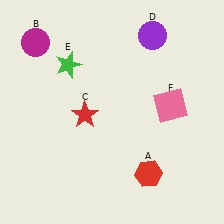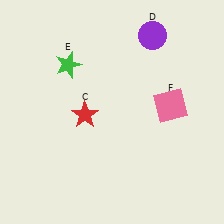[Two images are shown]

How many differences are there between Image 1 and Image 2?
There are 2 differences between the two images.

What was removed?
The red hexagon (A), the magenta circle (B) were removed in Image 2.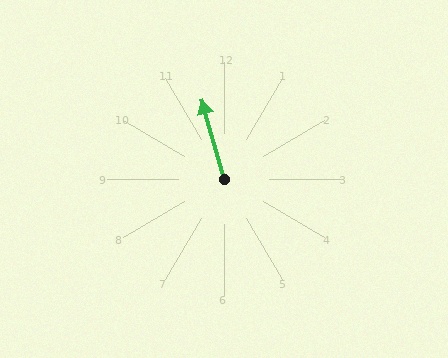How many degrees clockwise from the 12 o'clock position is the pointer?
Approximately 344 degrees.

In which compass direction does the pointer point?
North.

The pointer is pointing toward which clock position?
Roughly 11 o'clock.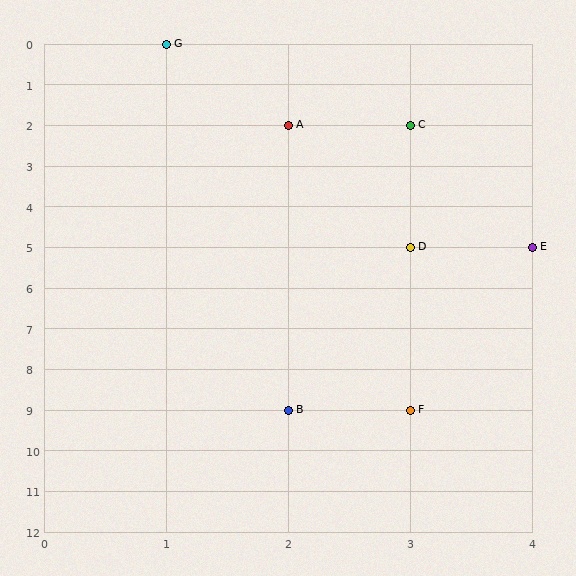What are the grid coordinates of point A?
Point A is at grid coordinates (2, 2).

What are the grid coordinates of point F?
Point F is at grid coordinates (3, 9).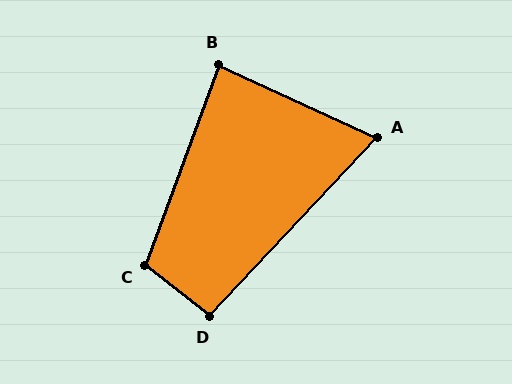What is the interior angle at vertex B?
Approximately 85 degrees (approximately right).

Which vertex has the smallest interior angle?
A, at approximately 72 degrees.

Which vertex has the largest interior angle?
C, at approximately 108 degrees.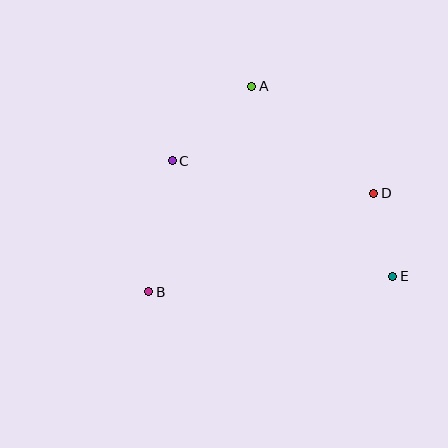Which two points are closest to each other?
Points D and E are closest to each other.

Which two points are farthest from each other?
Points C and E are farthest from each other.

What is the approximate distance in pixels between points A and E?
The distance between A and E is approximately 237 pixels.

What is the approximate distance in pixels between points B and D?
The distance between B and D is approximately 246 pixels.